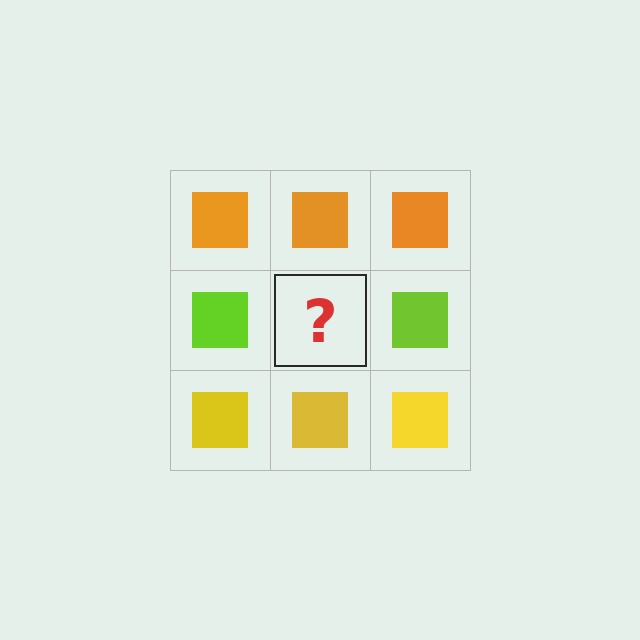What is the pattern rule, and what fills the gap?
The rule is that each row has a consistent color. The gap should be filled with a lime square.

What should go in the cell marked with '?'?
The missing cell should contain a lime square.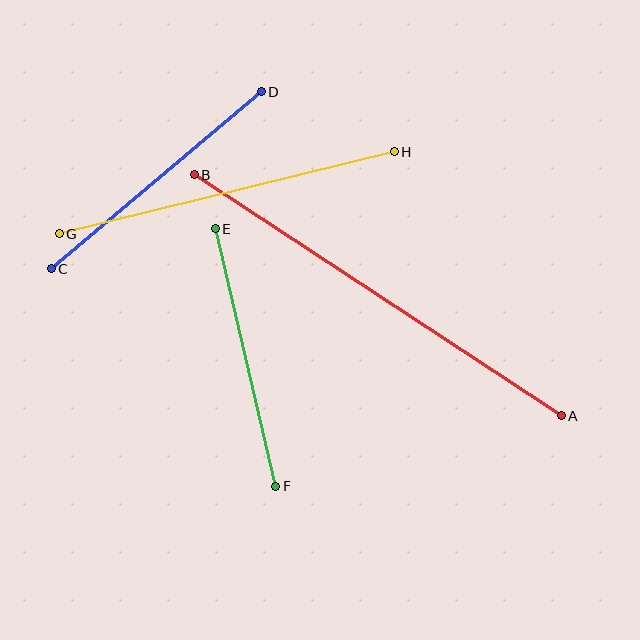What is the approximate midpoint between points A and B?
The midpoint is at approximately (378, 295) pixels.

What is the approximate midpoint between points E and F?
The midpoint is at approximately (246, 357) pixels.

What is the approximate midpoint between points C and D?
The midpoint is at approximately (156, 180) pixels.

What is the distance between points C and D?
The distance is approximately 275 pixels.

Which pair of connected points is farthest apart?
Points A and B are farthest apart.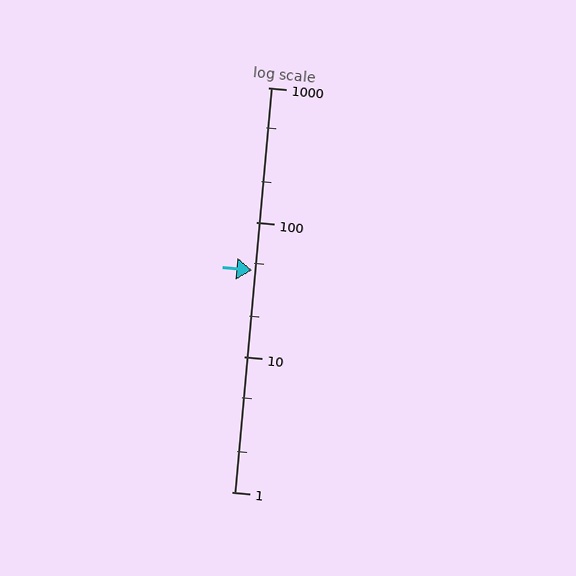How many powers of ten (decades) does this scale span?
The scale spans 3 decades, from 1 to 1000.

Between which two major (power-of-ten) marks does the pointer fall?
The pointer is between 10 and 100.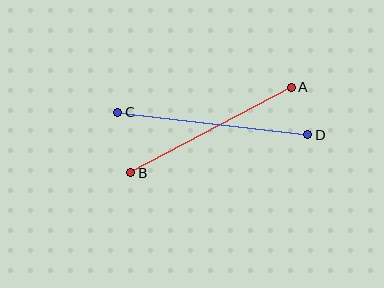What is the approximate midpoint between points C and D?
The midpoint is at approximately (213, 124) pixels.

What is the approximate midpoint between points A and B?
The midpoint is at approximately (211, 130) pixels.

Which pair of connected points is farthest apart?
Points C and D are farthest apart.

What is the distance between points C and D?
The distance is approximately 191 pixels.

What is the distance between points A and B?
The distance is approximately 182 pixels.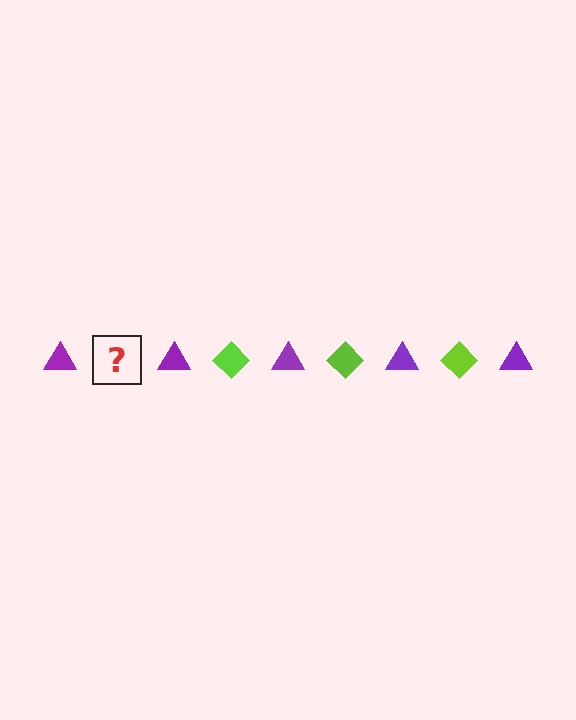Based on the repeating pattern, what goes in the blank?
The blank should be a lime diamond.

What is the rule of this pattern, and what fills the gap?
The rule is that the pattern alternates between purple triangle and lime diamond. The gap should be filled with a lime diamond.